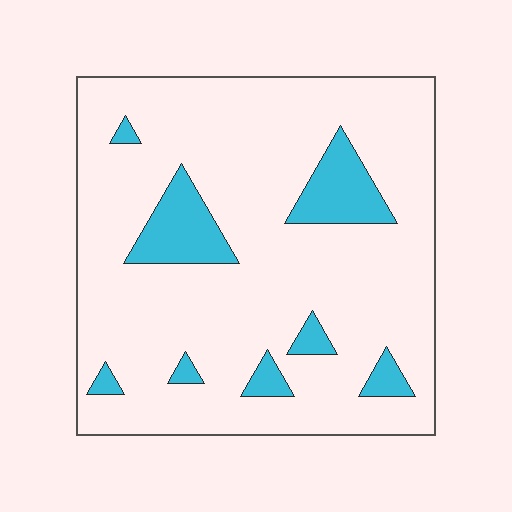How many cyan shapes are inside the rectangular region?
8.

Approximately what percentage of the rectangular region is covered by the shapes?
Approximately 15%.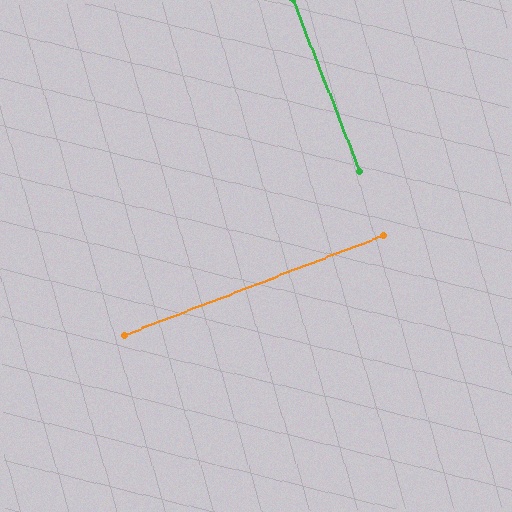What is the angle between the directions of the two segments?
Approximately 90 degrees.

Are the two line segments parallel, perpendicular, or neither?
Perpendicular — they meet at approximately 90°.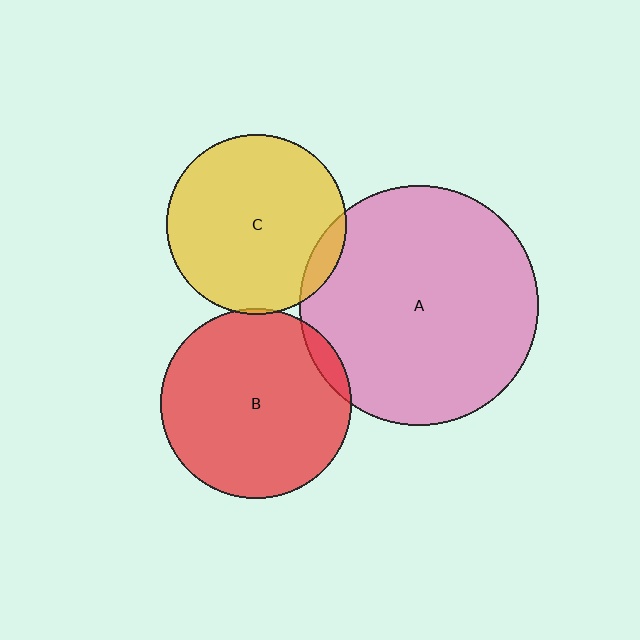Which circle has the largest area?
Circle A (pink).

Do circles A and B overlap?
Yes.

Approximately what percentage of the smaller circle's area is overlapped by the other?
Approximately 5%.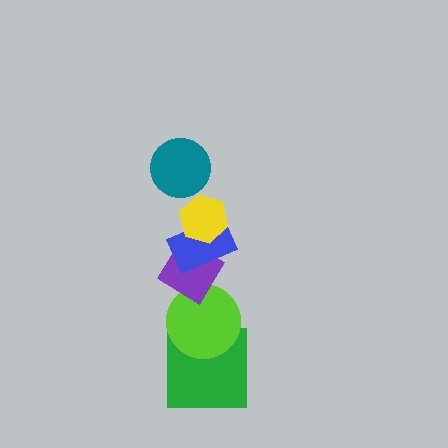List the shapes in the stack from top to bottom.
From top to bottom: the teal circle, the yellow hexagon, the blue rectangle, the purple diamond, the lime circle, the green square.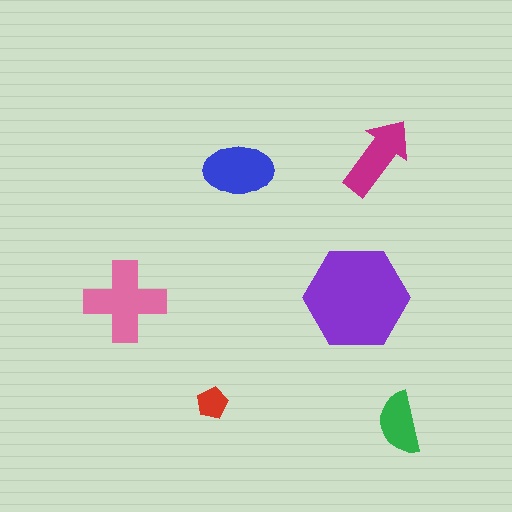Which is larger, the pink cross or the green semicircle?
The pink cross.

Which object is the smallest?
The red pentagon.